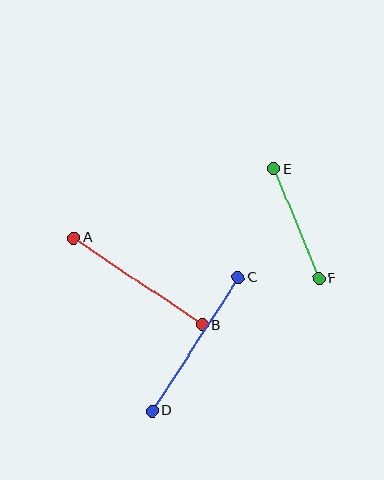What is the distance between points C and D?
The distance is approximately 158 pixels.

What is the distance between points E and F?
The distance is approximately 119 pixels.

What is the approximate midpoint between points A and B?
The midpoint is at approximately (138, 281) pixels.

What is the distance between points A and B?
The distance is approximately 155 pixels.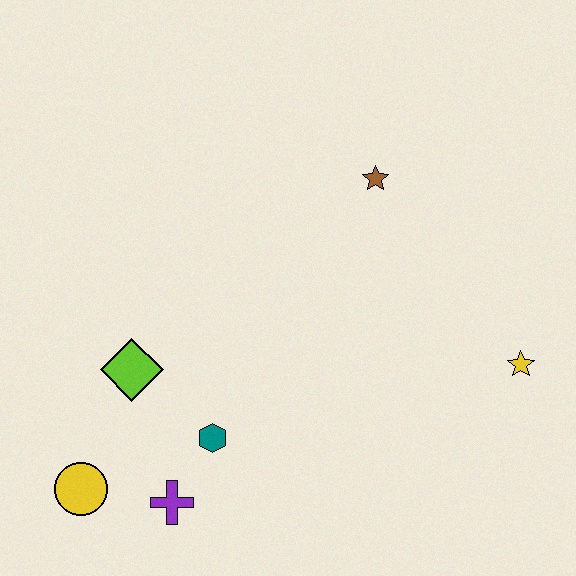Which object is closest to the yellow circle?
The purple cross is closest to the yellow circle.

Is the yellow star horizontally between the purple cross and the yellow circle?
No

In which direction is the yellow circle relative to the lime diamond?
The yellow circle is below the lime diamond.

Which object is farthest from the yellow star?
The yellow circle is farthest from the yellow star.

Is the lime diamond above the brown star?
No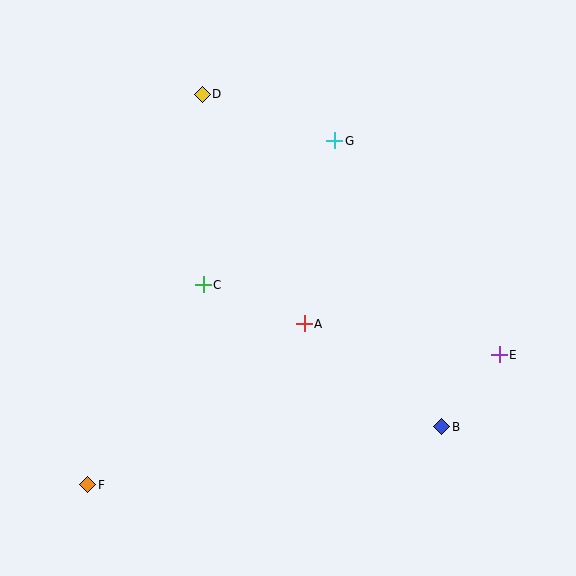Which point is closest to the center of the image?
Point A at (304, 324) is closest to the center.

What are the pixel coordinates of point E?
Point E is at (499, 355).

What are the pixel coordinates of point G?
Point G is at (335, 141).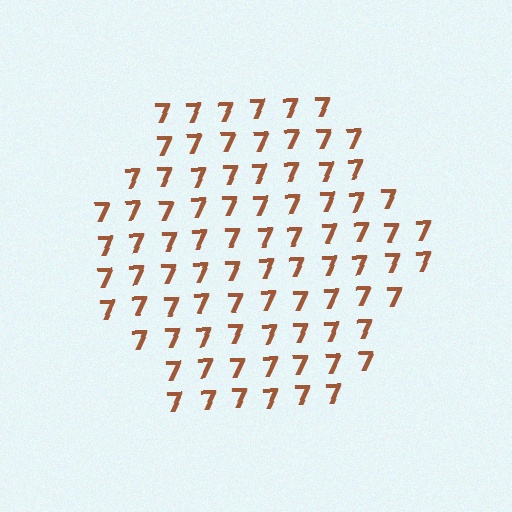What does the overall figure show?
The overall figure shows a hexagon.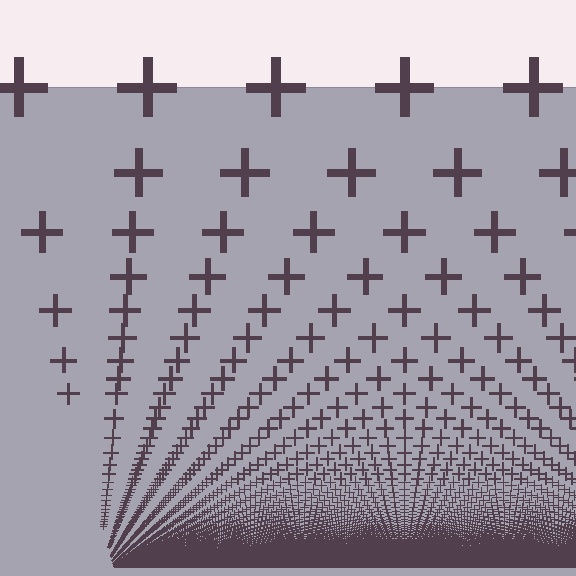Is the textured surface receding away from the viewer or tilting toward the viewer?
The surface appears to tilt toward the viewer. Texture elements get larger and sparser toward the top.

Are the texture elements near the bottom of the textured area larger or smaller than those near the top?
Smaller. The gradient is inverted — elements near the bottom are smaller and denser.